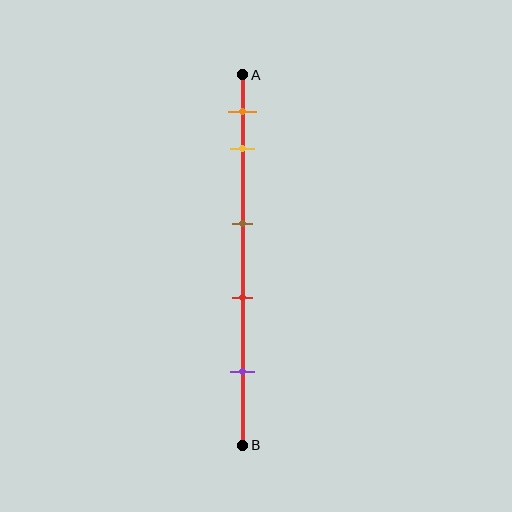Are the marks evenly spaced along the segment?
No, the marks are not evenly spaced.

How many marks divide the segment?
There are 5 marks dividing the segment.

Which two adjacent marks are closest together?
The orange and yellow marks are the closest adjacent pair.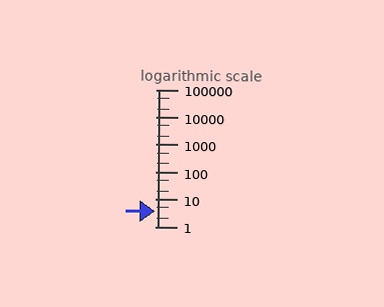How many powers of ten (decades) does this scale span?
The scale spans 5 decades, from 1 to 100000.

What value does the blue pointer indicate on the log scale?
The pointer indicates approximately 3.6.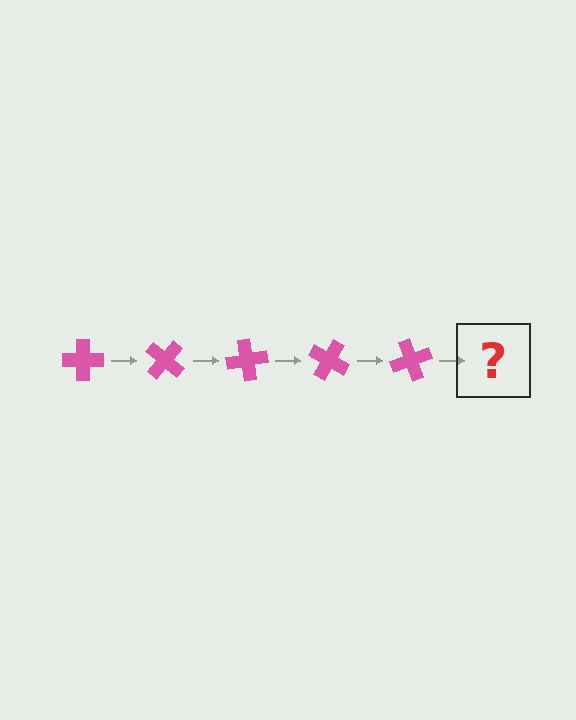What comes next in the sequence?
The next element should be a pink cross rotated 200 degrees.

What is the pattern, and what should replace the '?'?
The pattern is that the cross rotates 40 degrees each step. The '?' should be a pink cross rotated 200 degrees.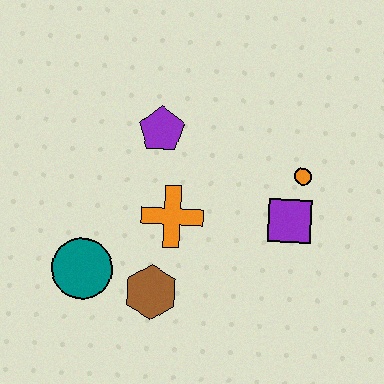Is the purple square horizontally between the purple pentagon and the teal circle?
No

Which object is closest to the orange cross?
The brown hexagon is closest to the orange cross.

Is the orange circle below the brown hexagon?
No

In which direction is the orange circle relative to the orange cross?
The orange circle is to the right of the orange cross.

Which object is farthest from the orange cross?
The orange circle is farthest from the orange cross.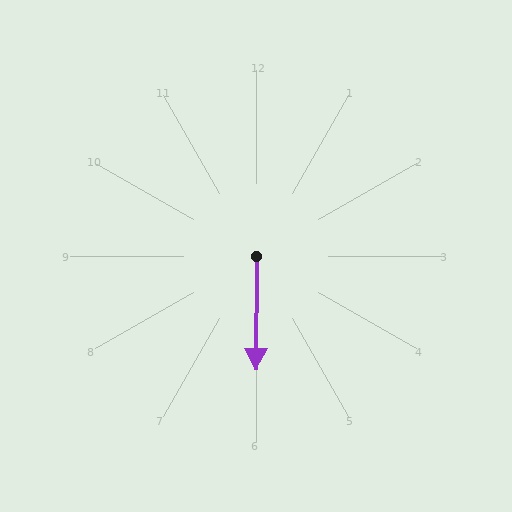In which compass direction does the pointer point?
South.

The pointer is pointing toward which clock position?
Roughly 6 o'clock.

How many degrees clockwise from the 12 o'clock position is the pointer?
Approximately 180 degrees.